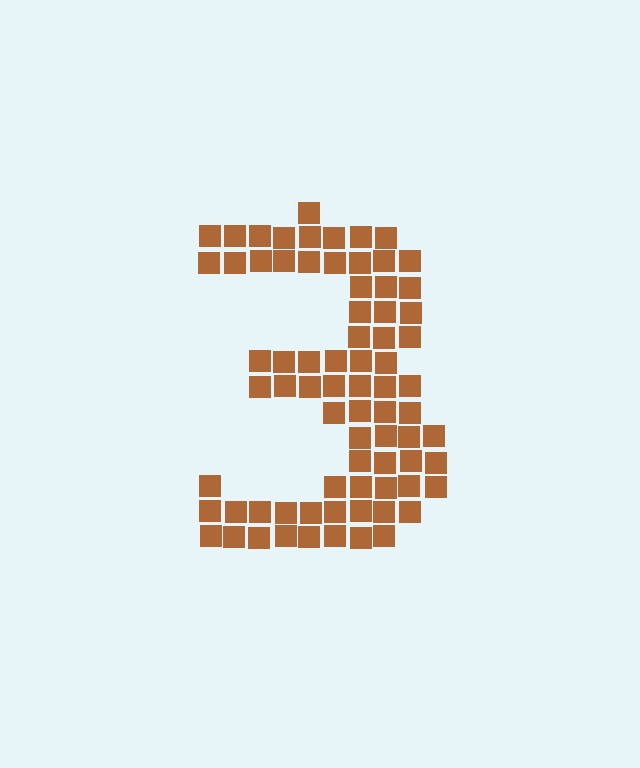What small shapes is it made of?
It is made of small squares.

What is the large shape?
The large shape is the digit 3.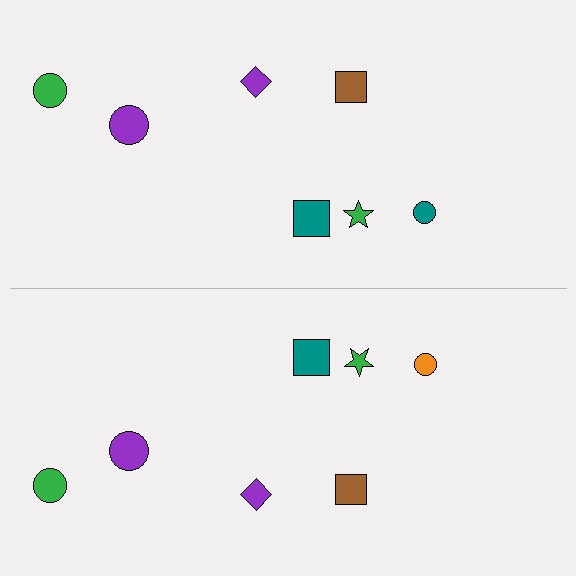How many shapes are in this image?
There are 14 shapes in this image.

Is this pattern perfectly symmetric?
No, the pattern is not perfectly symmetric. The orange circle on the bottom side breaks the symmetry — its mirror counterpart is teal.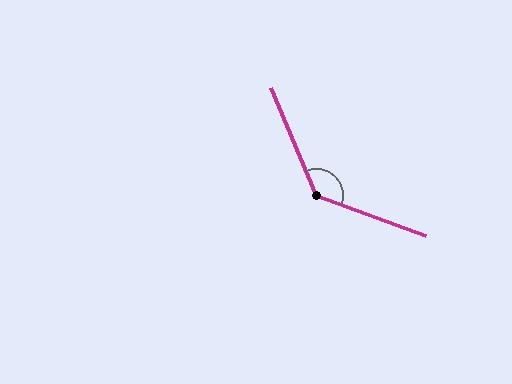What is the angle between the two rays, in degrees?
Approximately 133 degrees.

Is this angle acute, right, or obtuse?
It is obtuse.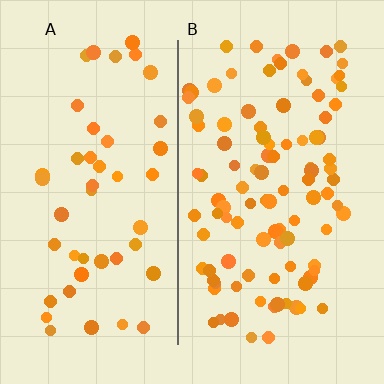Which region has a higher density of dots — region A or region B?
B (the right).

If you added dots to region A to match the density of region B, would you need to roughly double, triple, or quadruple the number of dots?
Approximately double.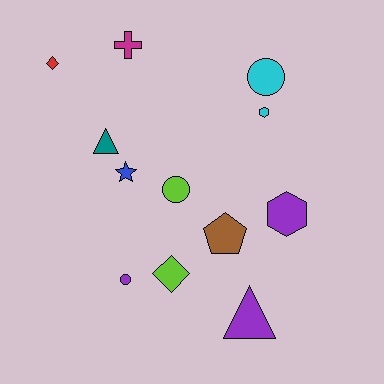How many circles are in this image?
There are 3 circles.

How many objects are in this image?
There are 12 objects.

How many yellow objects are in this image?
There are no yellow objects.